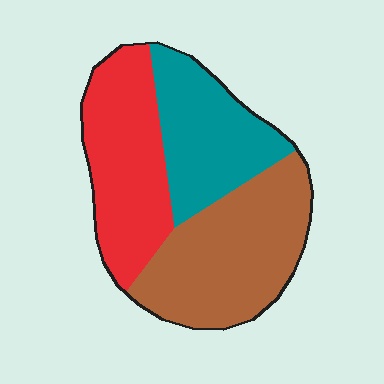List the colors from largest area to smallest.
From largest to smallest: brown, red, teal.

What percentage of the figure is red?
Red takes up about one third (1/3) of the figure.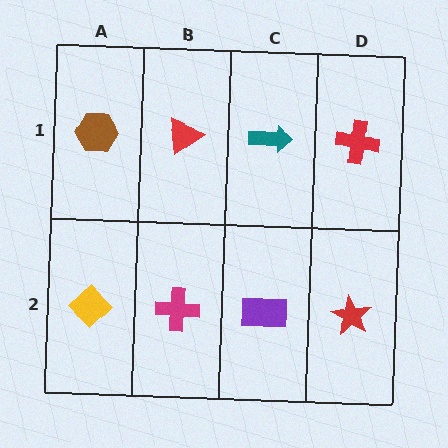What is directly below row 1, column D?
A red star.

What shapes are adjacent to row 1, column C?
A purple rectangle (row 2, column C), a red triangle (row 1, column B), a red cross (row 1, column D).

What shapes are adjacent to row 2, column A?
A brown hexagon (row 1, column A), a magenta cross (row 2, column B).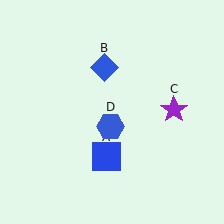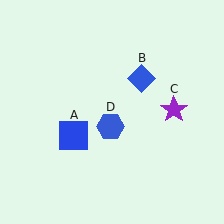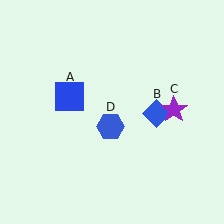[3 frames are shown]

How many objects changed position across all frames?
2 objects changed position: blue square (object A), blue diamond (object B).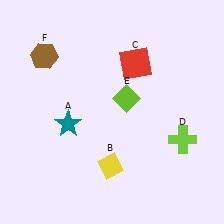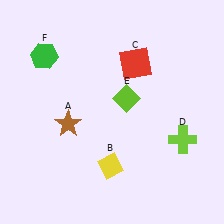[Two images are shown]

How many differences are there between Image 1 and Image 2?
There are 2 differences between the two images.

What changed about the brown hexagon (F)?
In Image 1, F is brown. In Image 2, it changed to green.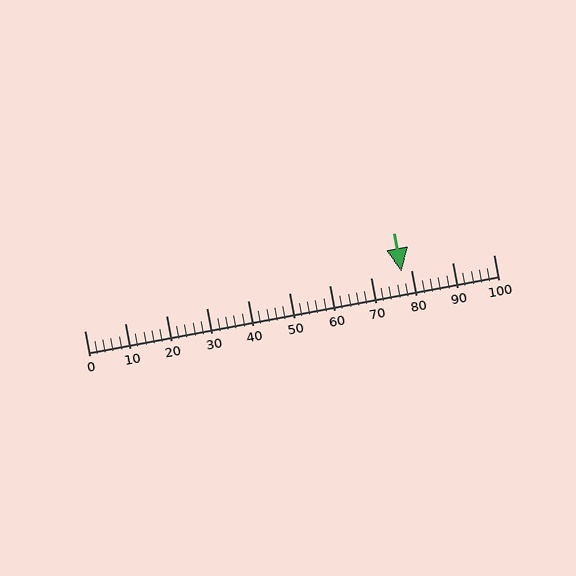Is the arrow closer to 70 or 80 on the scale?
The arrow is closer to 80.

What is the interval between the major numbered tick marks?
The major tick marks are spaced 10 units apart.